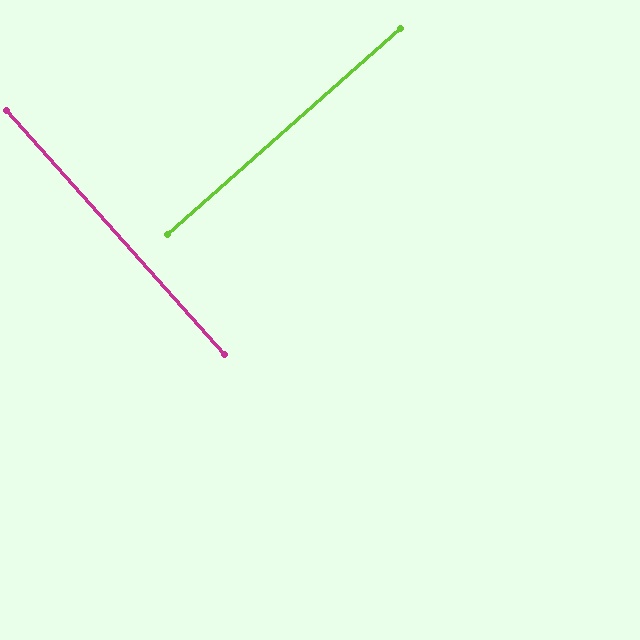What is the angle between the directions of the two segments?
Approximately 90 degrees.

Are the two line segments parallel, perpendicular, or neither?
Perpendicular — they meet at approximately 90°.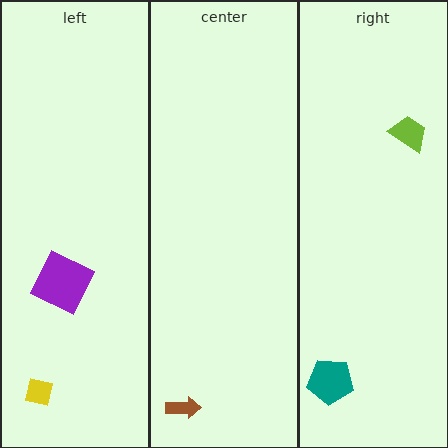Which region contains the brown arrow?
The center region.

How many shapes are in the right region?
2.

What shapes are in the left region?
The yellow square, the purple square.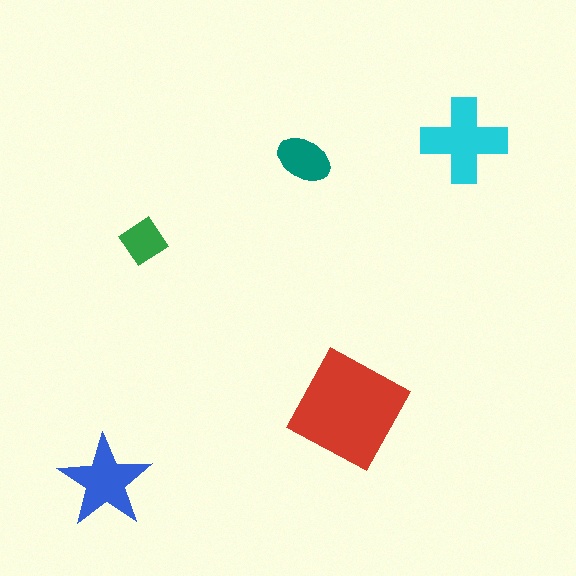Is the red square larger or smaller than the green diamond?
Larger.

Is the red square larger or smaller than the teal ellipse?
Larger.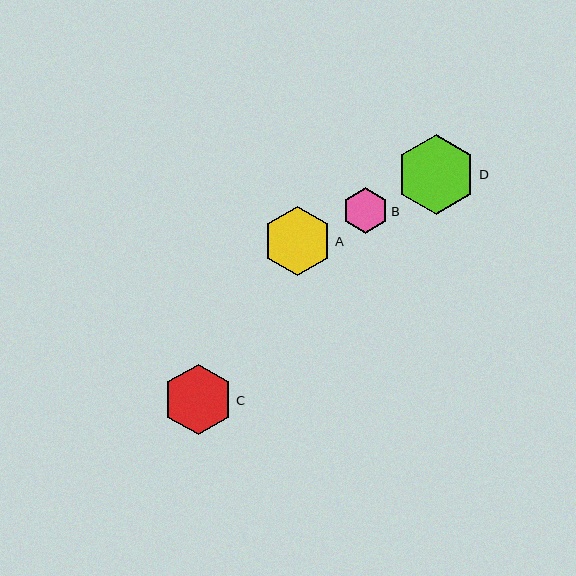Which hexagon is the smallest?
Hexagon B is the smallest with a size of approximately 46 pixels.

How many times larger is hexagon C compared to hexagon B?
Hexagon C is approximately 1.5 times the size of hexagon B.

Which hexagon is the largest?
Hexagon D is the largest with a size of approximately 80 pixels.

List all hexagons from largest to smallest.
From largest to smallest: D, C, A, B.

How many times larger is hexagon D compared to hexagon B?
Hexagon D is approximately 1.7 times the size of hexagon B.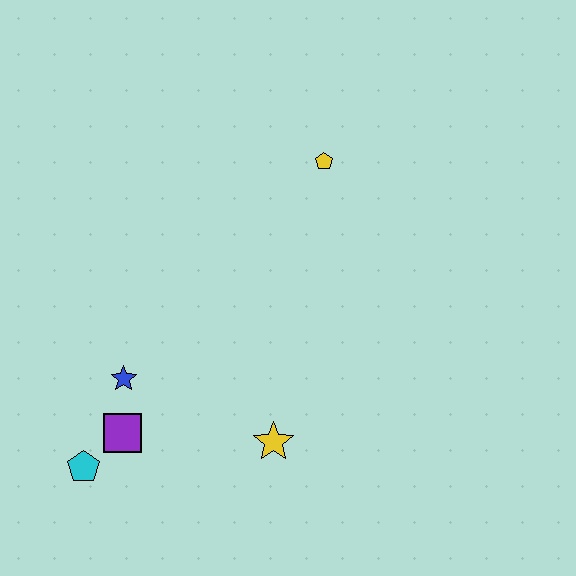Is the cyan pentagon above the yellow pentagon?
No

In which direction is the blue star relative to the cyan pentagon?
The blue star is above the cyan pentagon.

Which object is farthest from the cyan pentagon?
The yellow pentagon is farthest from the cyan pentagon.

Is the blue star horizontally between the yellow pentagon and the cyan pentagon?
Yes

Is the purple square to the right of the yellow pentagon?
No